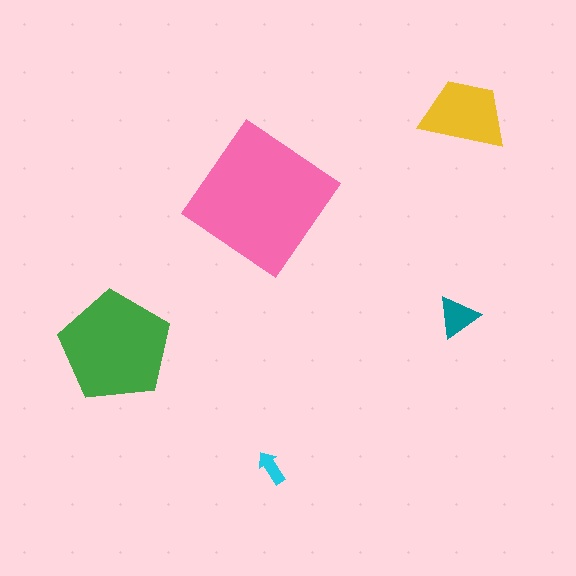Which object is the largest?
The pink diamond.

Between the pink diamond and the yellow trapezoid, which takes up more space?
The pink diamond.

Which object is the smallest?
The cyan arrow.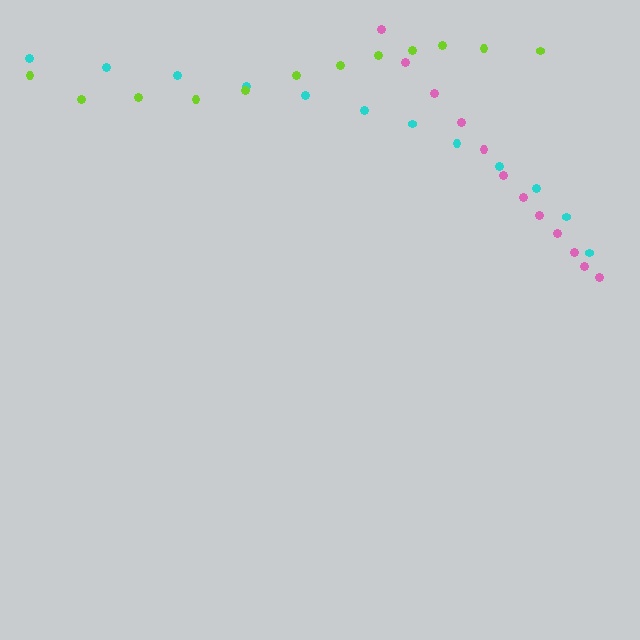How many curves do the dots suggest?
There are 3 distinct paths.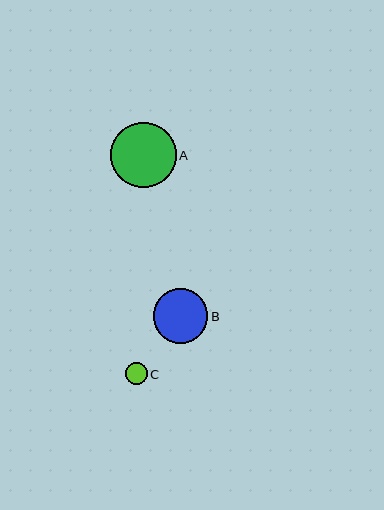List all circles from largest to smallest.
From largest to smallest: A, B, C.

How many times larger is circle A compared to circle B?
Circle A is approximately 1.2 times the size of circle B.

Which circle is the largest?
Circle A is the largest with a size of approximately 65 pixels.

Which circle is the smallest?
Circle C is the smallest with a size of approximately 22 pixels.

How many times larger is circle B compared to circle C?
Circle B is approximately 2.5 times the size of circle C.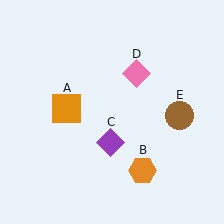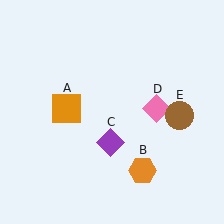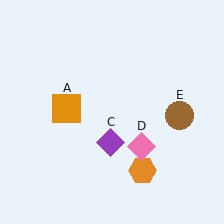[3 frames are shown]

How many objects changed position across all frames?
1 object changed position: pink diamond (object D).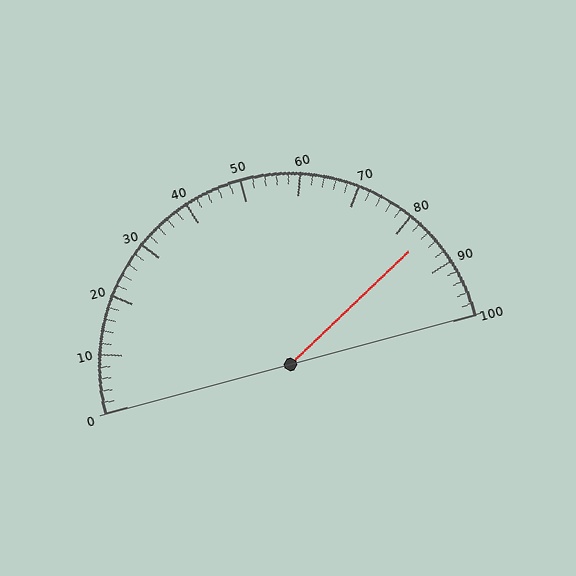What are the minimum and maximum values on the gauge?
The gauge ranges from 0 to 100.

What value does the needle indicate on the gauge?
The needle indicates approximately 84.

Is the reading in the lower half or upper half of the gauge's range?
The reading is in the upper half of the range (0 to 100).